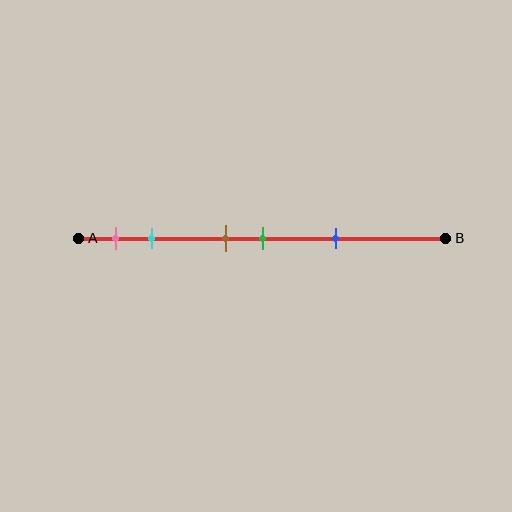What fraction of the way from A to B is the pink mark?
The pink mark is approximately 10% (0.1) of the way from A to B.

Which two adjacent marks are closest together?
The brown and green marks are the closest adjacent pair.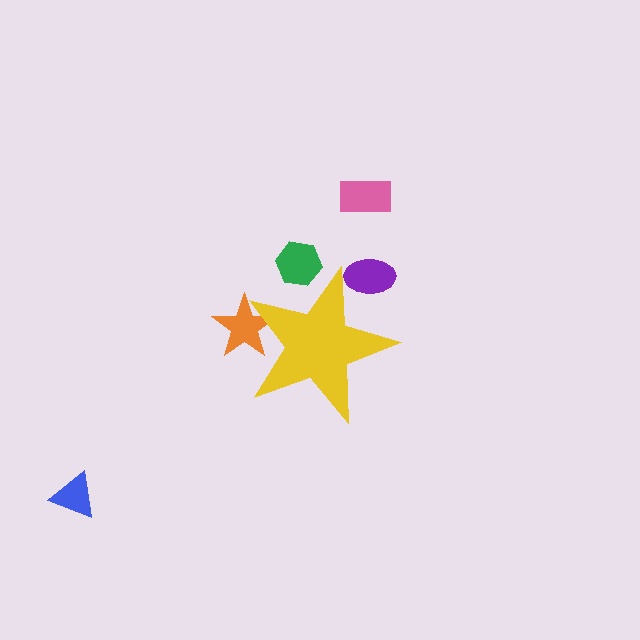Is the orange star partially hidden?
Yes, the orange star is partially hidden behind the yellow star.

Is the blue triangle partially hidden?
No, the blue triangle is fully visible.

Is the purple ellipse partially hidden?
Yes, the purple ellipse is partially hidden behind the yellow star.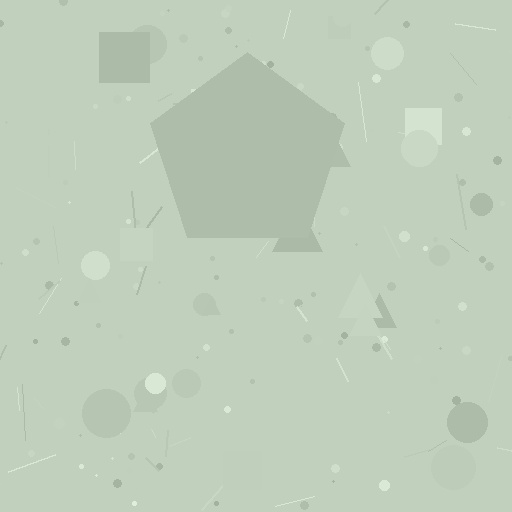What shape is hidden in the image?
A pentagon is hidden in the image.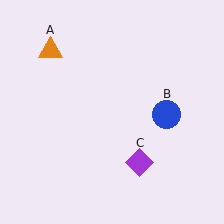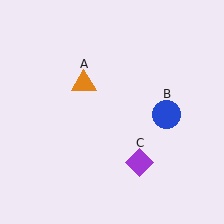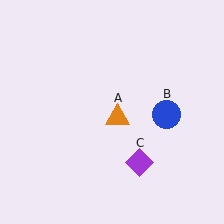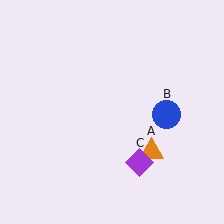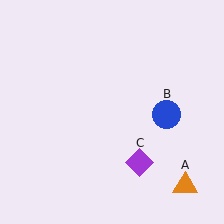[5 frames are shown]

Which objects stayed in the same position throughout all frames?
Blue circle (object B) and purple diamond (object C) remained stationary.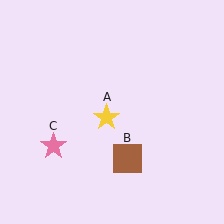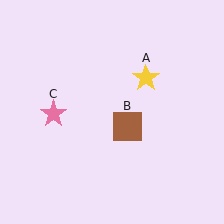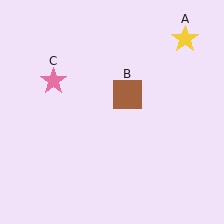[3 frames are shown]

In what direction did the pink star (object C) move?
The pink star (object C) moved up.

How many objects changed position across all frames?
3 objects changed position: yellow star (object A), brown square (object B), pink star (object C).